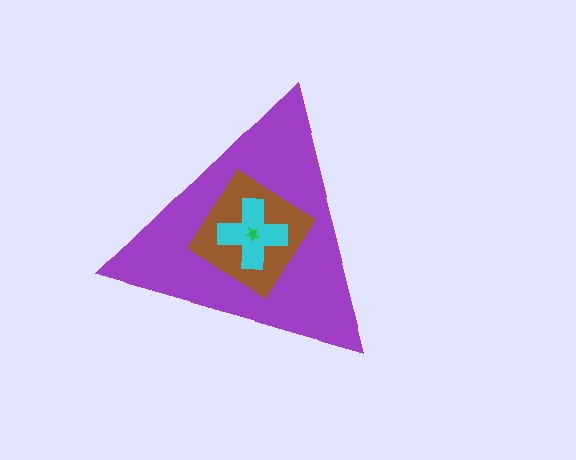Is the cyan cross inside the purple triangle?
Yes.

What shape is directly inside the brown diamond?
The cyan cross.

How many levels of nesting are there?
4.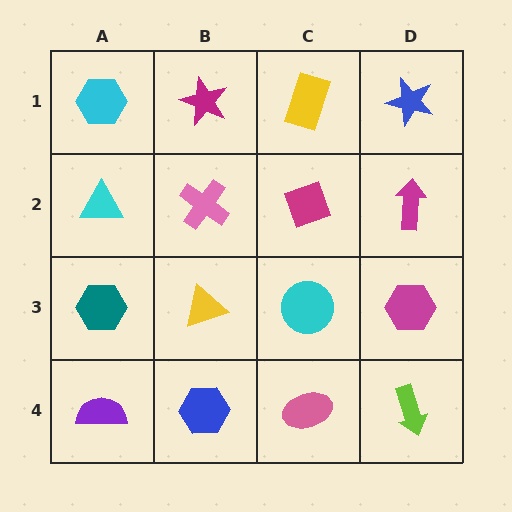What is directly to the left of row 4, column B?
A purple semicircle.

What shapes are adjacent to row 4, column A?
A teal hexagon (row 3, column A), a blue hexagon (row 4, column B).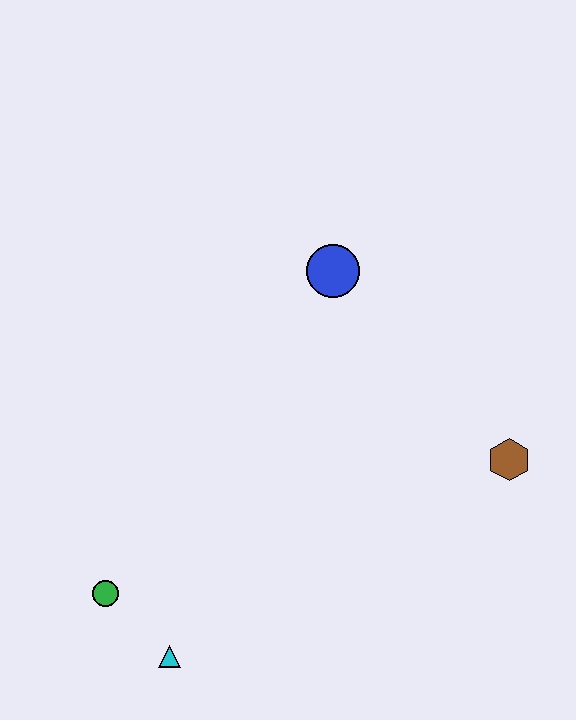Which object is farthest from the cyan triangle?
The blue circle is farthest from the cyan triangle.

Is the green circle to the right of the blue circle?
No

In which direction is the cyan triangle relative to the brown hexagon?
The cyan triangle is to the left of the brown hexagon.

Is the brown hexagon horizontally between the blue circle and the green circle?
No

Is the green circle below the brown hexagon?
Yes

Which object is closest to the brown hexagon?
The blue circle is closest to the brown hexagon.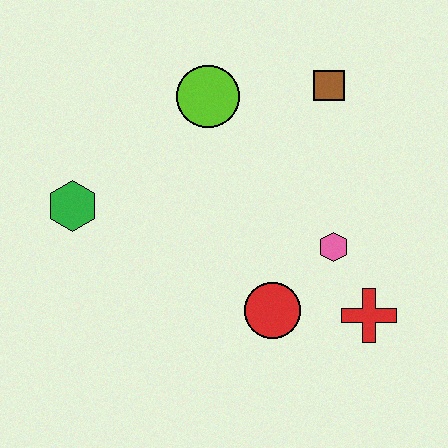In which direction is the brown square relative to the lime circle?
The brown square is to the right of the lime circle.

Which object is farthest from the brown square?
The green hexagon is farthest from the brown square.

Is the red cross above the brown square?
No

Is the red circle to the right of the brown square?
No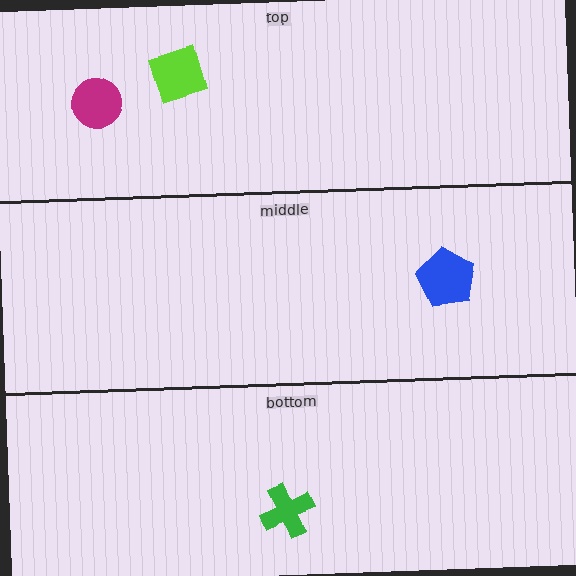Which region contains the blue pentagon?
The middle region.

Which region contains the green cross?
The bottom region.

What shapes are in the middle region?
The blue pentagon.